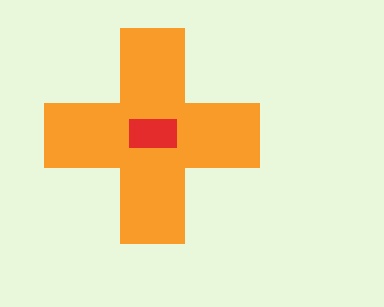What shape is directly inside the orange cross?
The red rectangle.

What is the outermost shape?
The orange cross.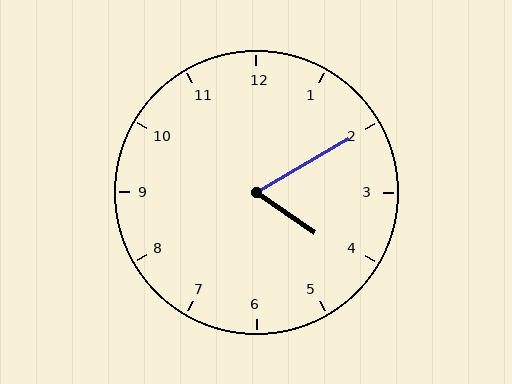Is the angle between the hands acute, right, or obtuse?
It is acute.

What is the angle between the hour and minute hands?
Approximately 65 degrees.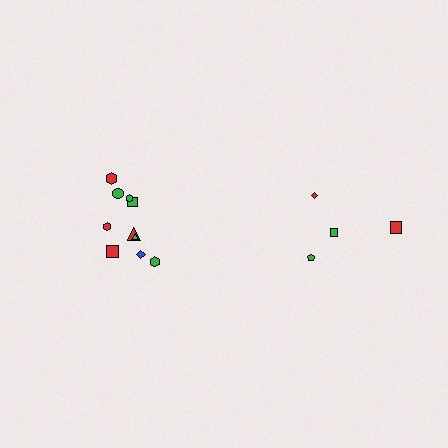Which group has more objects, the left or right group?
The left group.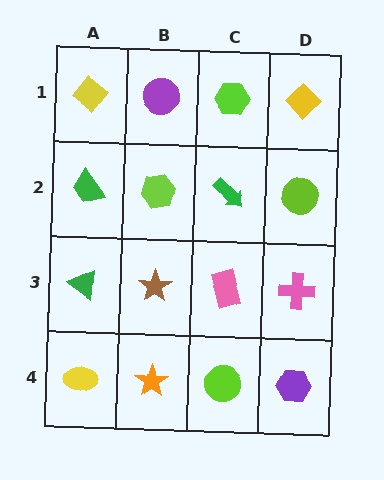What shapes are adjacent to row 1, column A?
A green trapezoid (row 2, column A), a purple circle (row 1, column B).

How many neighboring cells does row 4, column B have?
3.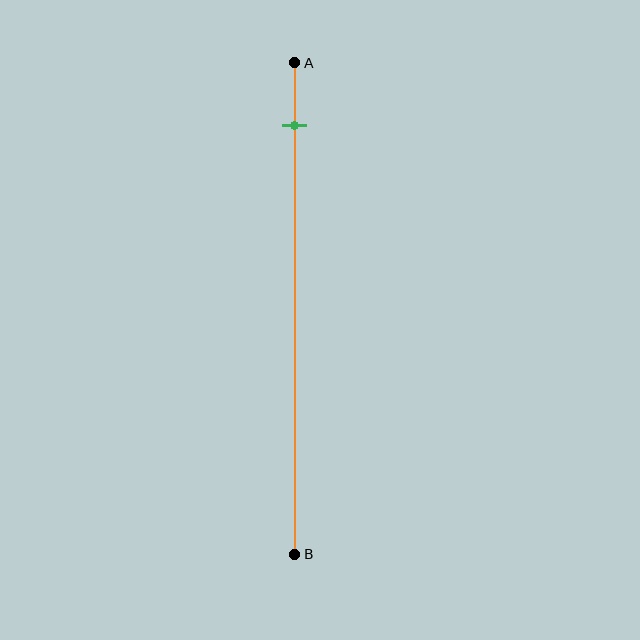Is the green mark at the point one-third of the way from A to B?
No, the mark is at about 15% from A, not at the 33% one-third point.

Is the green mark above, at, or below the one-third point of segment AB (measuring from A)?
The green mark is above the one-third point of segment AB.